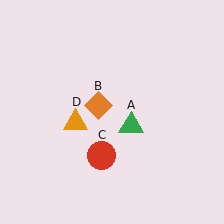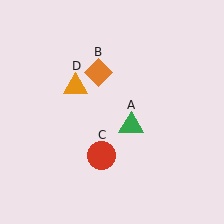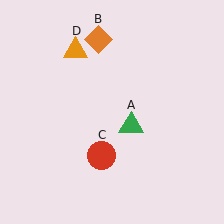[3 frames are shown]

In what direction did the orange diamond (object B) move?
The orange diamond (object B) moved up.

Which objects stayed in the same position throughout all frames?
Green triangle (object A) and red circle (object C) remained stationary.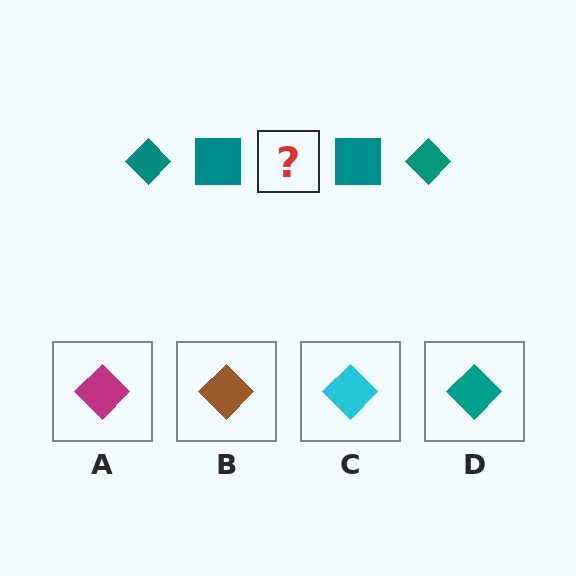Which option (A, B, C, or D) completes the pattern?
D.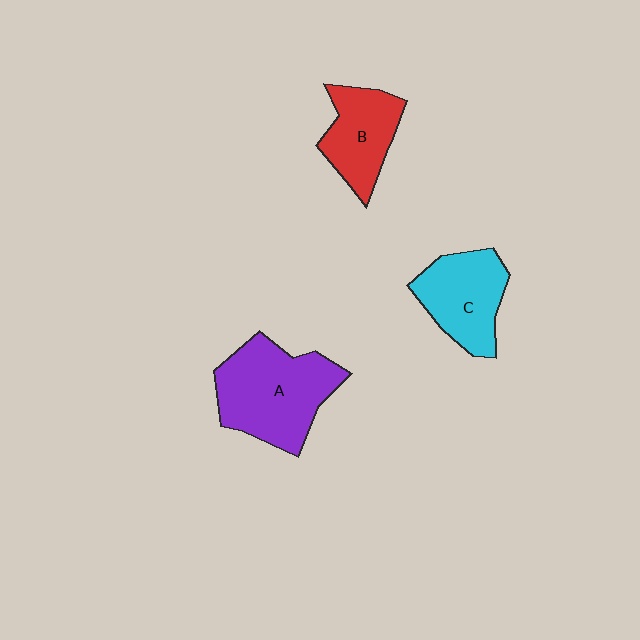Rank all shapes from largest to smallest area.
From largest to smallest: A (purple), C (cyan), B (red).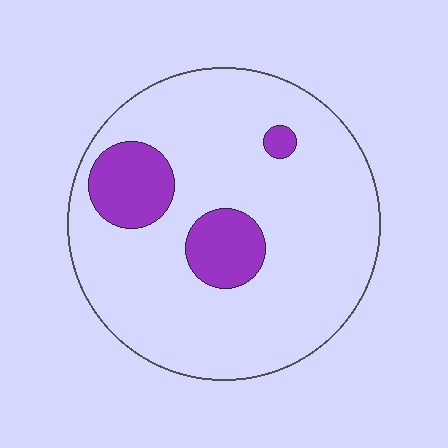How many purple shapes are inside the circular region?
3.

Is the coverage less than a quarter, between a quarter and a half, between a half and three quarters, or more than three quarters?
Less than a quarter.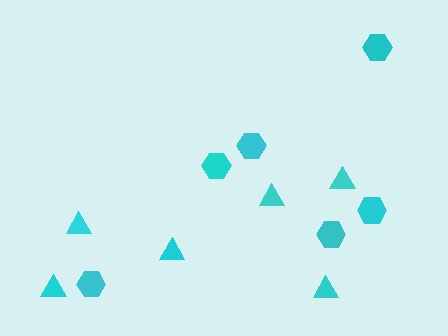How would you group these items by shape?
There are 2 groups: one group of triangles (6) and one group of hexagons (6).